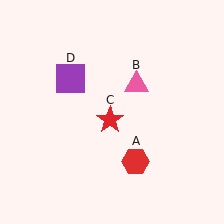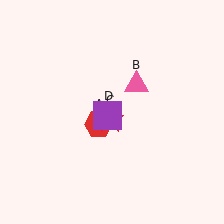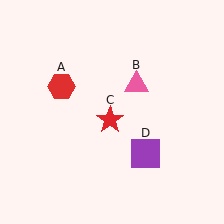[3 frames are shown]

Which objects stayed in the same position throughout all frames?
Pink triangle (object B) and red star (object C) remained stationary.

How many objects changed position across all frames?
2 objects changed position: red hexagon (object A), purple square (object D).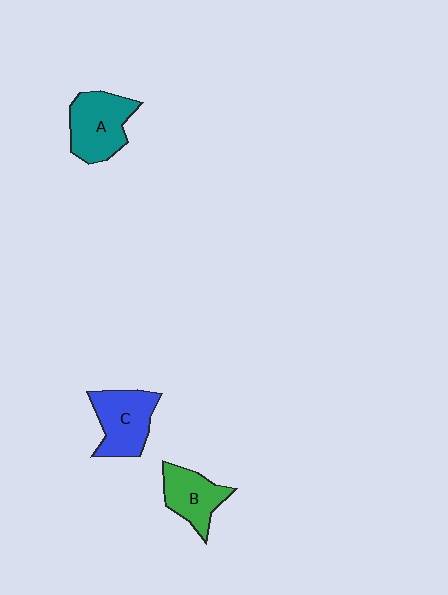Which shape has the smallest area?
Shape B (green).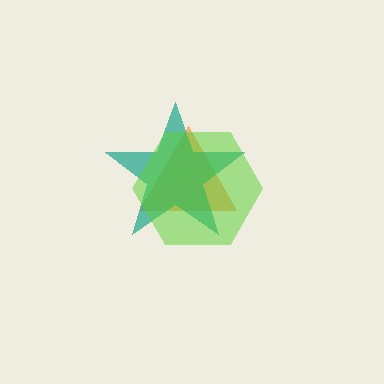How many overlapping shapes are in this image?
There are 3 overlapping shapes in the image.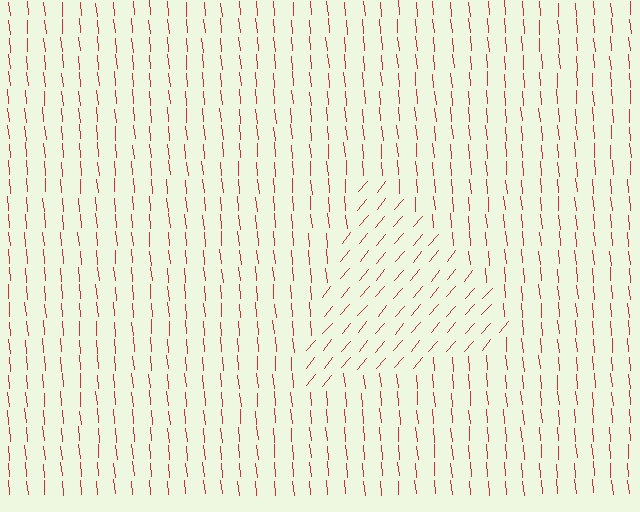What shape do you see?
I see a triangle.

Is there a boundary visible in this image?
Yes, there is a texture boundary formed by a change in line orientation.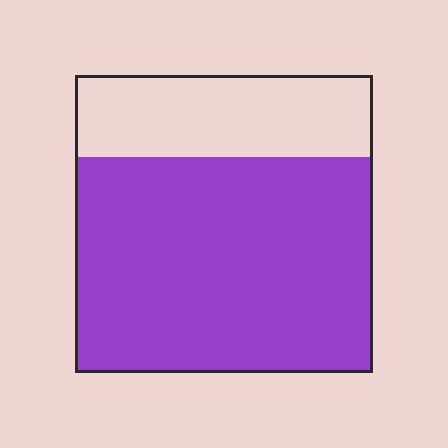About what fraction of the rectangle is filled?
About three quarters (3/4).